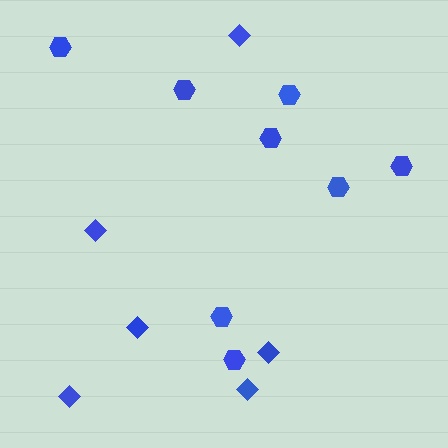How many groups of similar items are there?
There are 2 groups: one group of hexagons (8) and one group of diamonds (6).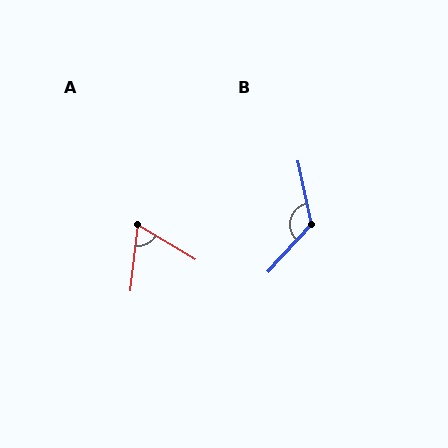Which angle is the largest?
B, at approximately 126 degrees.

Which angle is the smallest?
A, at approximately 66 degrees.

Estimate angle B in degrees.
Approximately 126 degrees.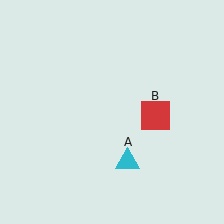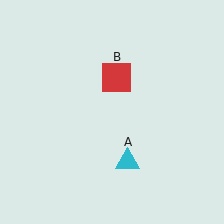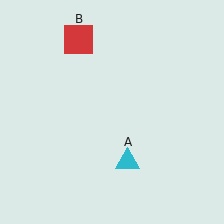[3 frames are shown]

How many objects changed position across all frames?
1 object changed position: red square (object B).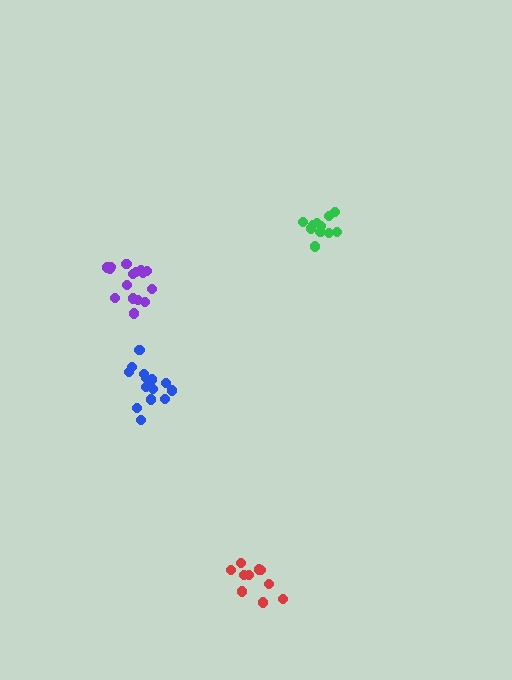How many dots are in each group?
Group 1: 16 dots, Group 2: 11 dots, Group 3: 14 dots, Group 4: 10 dots (51 total).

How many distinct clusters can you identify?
There are 4 distinct clusters.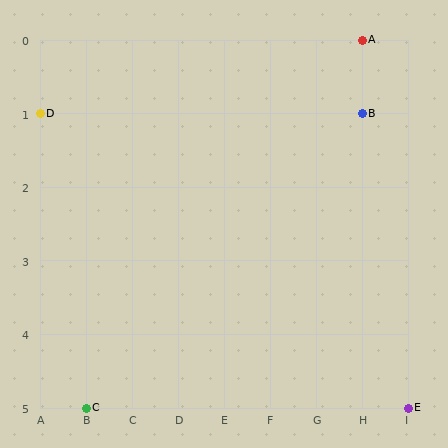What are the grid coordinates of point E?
Point E is at grid coordinates (I, 5).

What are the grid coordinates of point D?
Point D is at grid coordinates (A, 1).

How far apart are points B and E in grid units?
Points B and E are 1 column and 4 rows apart (about 4.1 grid units diagonally).